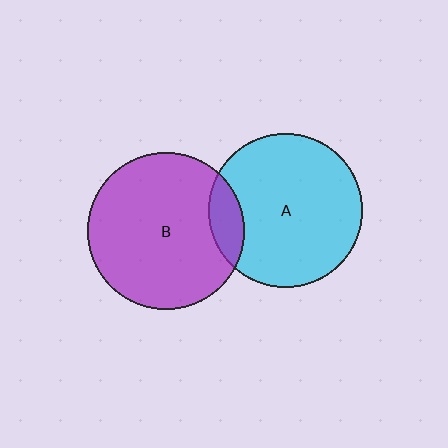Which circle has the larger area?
Circle B (purple).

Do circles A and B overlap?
Yes.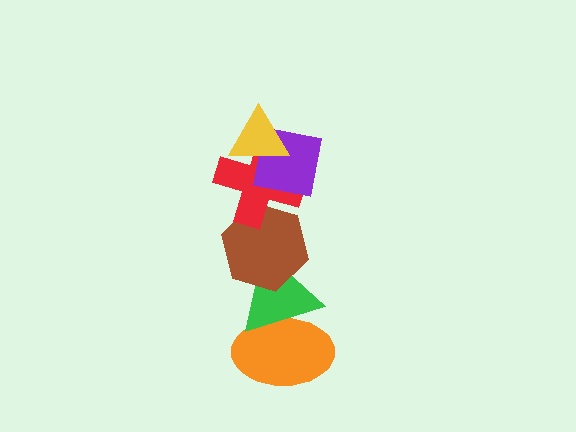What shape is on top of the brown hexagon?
The red cross is on top of the brown hexagon.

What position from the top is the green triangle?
The green triangle is 5th from the top.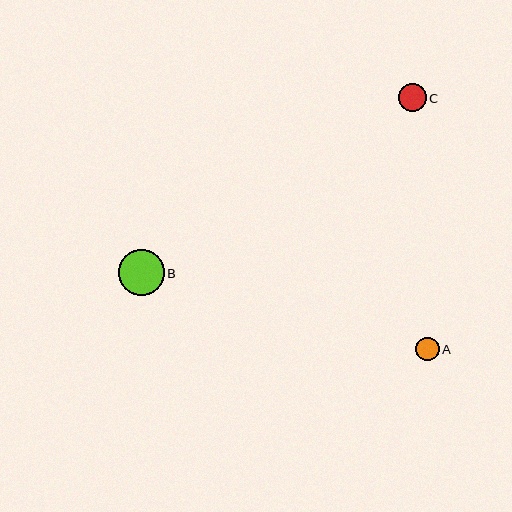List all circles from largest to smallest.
From largest to smallest: B, C, A.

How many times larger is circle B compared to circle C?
Circle B is approximately 1.6 times the size of circle C.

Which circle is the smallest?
Circle A is the smallest with a size of approximately 24 pixels.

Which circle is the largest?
Circle B is the largest with a size of approximately 46 pixels.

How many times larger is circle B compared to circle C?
Circle B is approximately 1.6 times the size of circle C.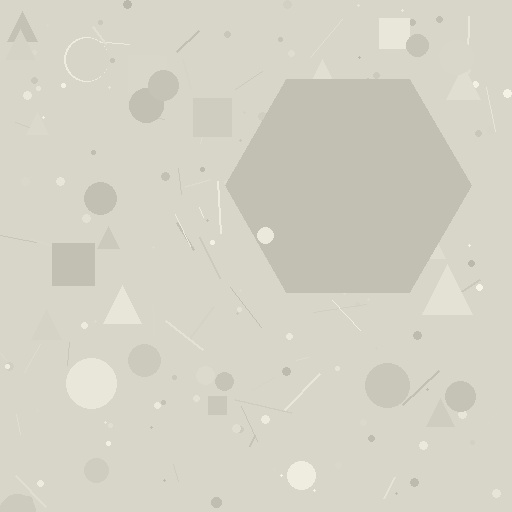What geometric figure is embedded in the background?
A hexagon is embedded in the background.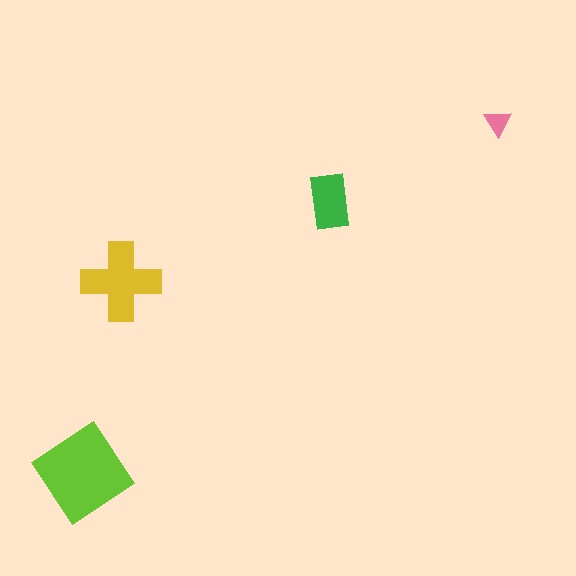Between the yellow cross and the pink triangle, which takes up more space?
The yellow cross.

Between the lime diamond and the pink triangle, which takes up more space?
The lime diamond.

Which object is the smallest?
The pink triangle.